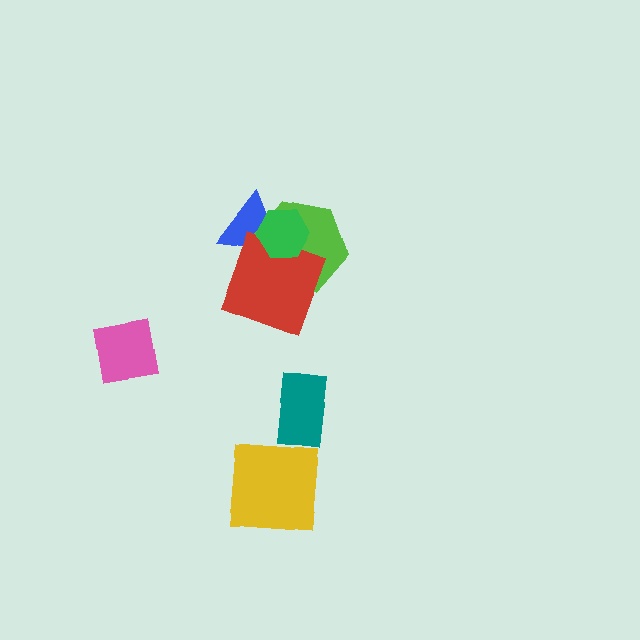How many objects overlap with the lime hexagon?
3 objects overlap with the lime hexagon.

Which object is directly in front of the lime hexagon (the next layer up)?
The red square is directly in front of the lime hexagon.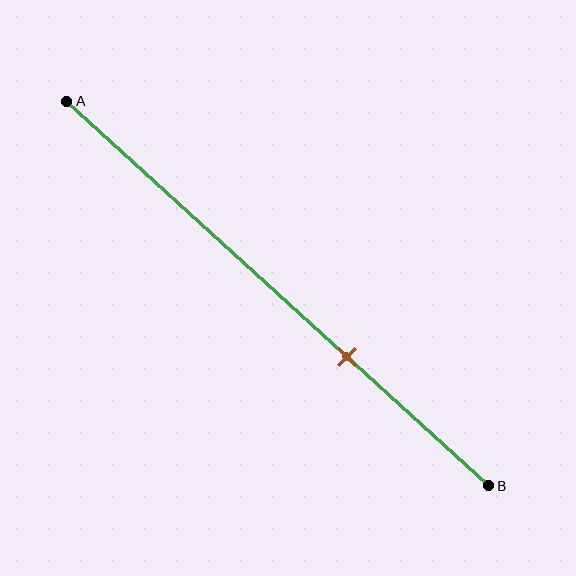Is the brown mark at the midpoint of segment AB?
No, the mark is at about 65% from A, not at the 50% midpoint.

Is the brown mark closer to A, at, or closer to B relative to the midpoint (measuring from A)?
The brown mark is closer to point B than the midpoint of segment AB.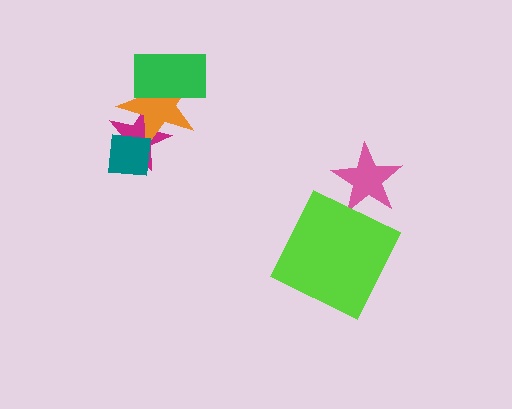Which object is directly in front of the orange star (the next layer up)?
The teal square is directly in front of the orange star.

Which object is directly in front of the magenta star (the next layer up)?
The orange star is directly in front of the magenta star.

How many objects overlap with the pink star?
0 objects overlap with the pink star.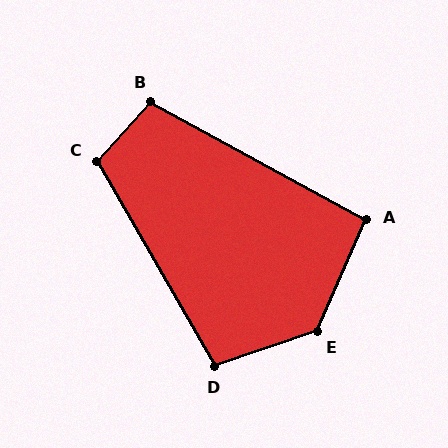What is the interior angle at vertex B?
Approximately 104 degrees (obtuse).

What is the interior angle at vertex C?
Approximately 107 degrees (obtuse).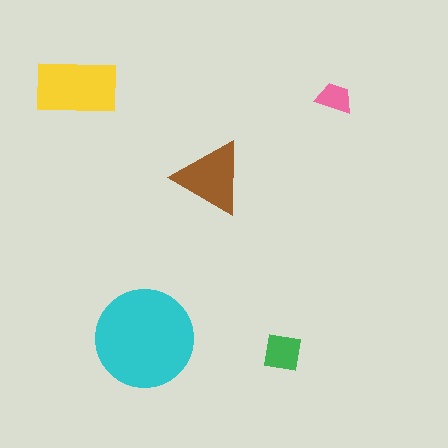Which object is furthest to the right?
The pink trapezoid is rightmost.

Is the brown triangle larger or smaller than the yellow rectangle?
Smaller.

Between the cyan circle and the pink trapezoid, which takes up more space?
The cyan circle.